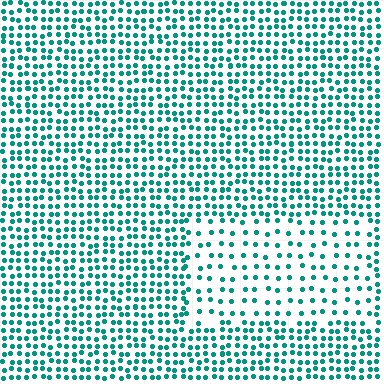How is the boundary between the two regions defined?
The boundary is defined by a change in element density (approximately 2.1x ratio). All elements are the same color, size, and shape.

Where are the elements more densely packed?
The elements are more densely packed outside the rectangle boundary.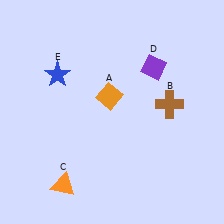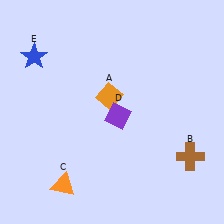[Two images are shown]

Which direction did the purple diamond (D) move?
The purple diamond (D) moved down.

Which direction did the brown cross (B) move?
The brown cross (B) moved down.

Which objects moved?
The objects that moved are: the brown cross (B), the purple diamond (D), the blue star (E).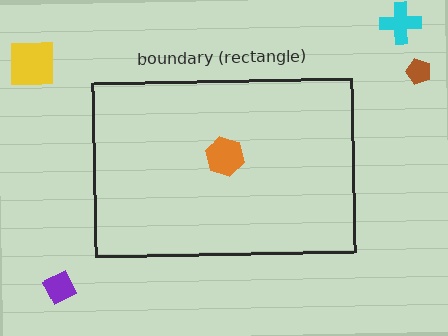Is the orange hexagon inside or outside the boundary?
Inside.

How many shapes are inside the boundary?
1 inside, 4 outside.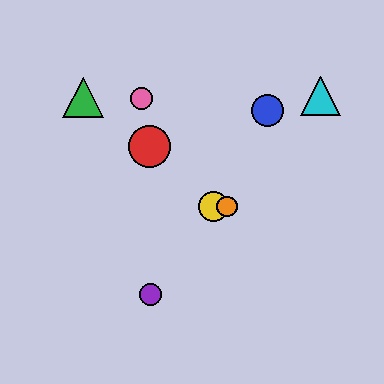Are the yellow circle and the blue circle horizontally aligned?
No, the yellow circle is at y≈206 and the blue circle is at y≈111.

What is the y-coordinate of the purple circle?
The purple circle is at y≈294.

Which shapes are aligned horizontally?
The yellow circle, the orange circle are aligned horizontally.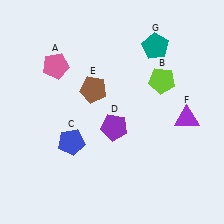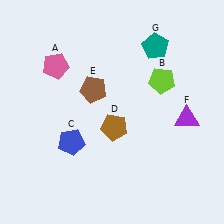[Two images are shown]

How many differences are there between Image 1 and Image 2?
There is 1 difference between the two images.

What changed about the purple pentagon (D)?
In Image 1, D is purple. In Image 2, it changed to brown.